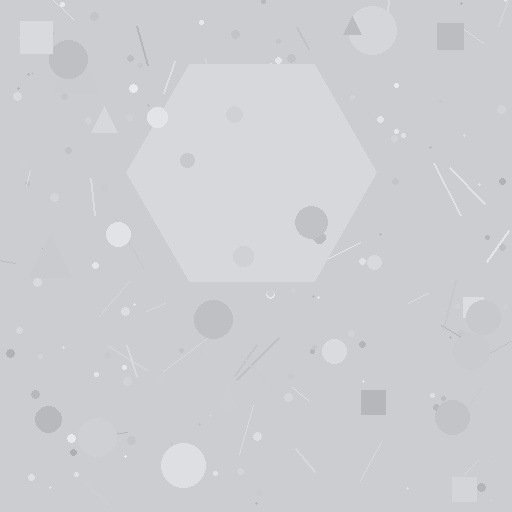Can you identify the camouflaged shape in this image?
The camouflaged shape is a hexagon.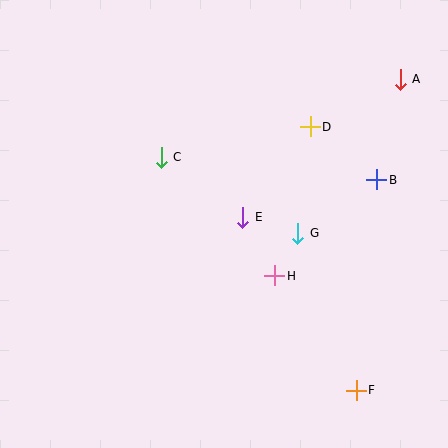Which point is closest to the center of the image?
Point E at (243, 217) is closest to the center.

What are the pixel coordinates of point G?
Point G is at (298, 233).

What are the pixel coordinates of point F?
Point F is at (356, 390).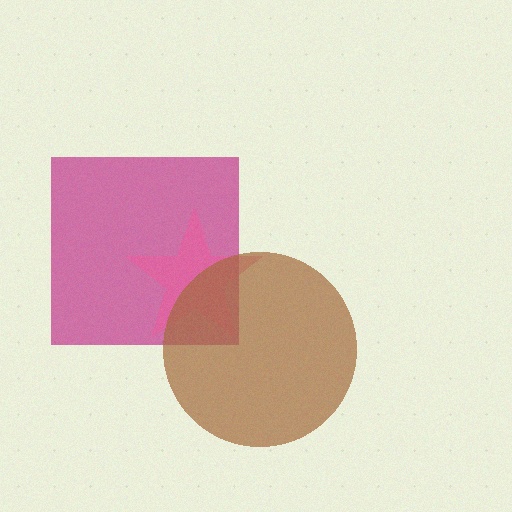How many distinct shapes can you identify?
There are 3 distinct shapes: a magenta square, a pink star, a brown circle.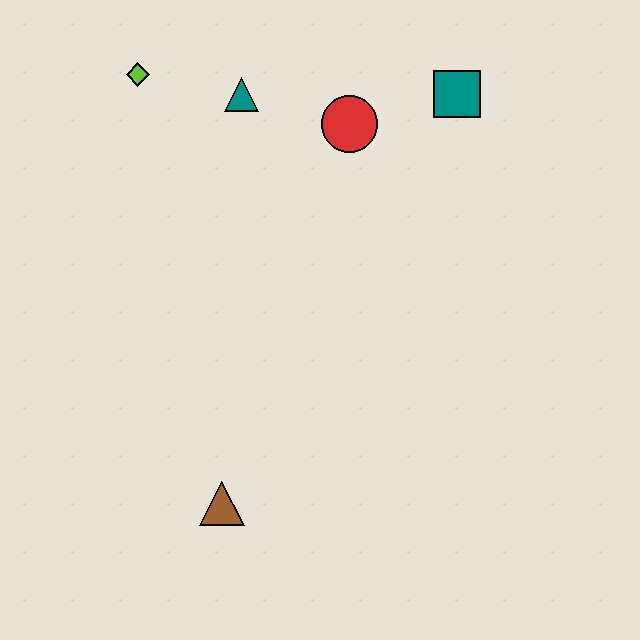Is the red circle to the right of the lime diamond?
Yes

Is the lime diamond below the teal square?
No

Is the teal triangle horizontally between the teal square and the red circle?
No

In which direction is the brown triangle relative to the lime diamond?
The brown triangle is below the lime diamond.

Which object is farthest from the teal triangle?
The brown triangle is farthest from the teal triangle.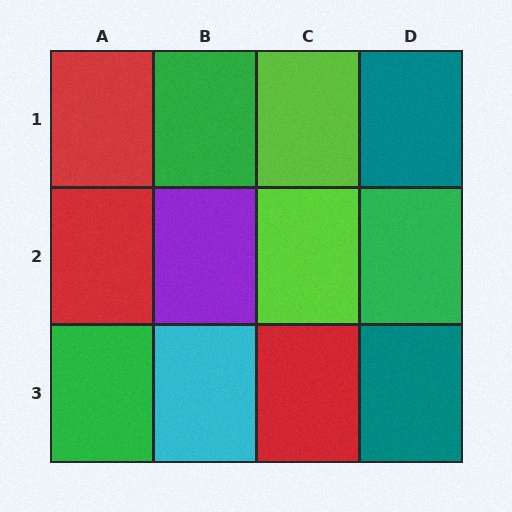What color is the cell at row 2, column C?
Lime.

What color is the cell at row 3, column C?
Red.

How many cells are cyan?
1 cell is cyan.